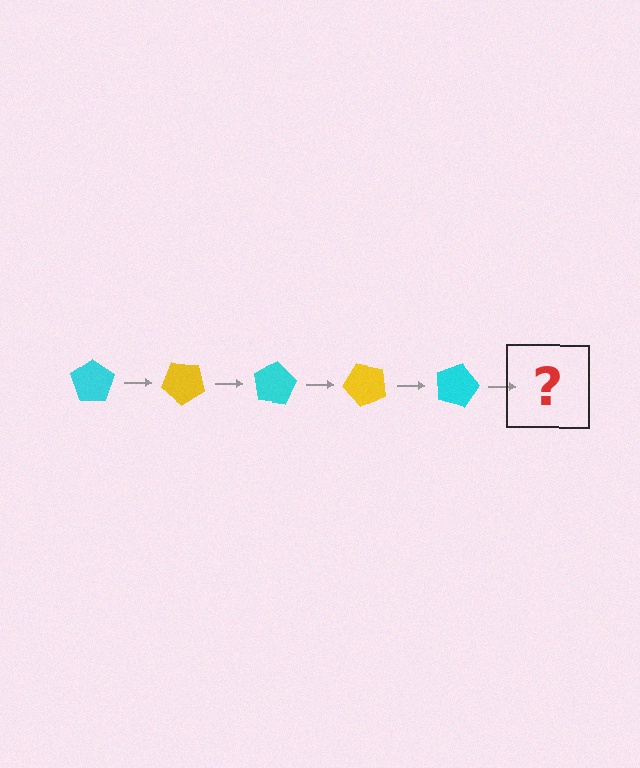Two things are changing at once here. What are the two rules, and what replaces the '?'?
The two rules are that it rotates 40 degrees each step and the color cycles through cyan and yellow. The '?' should be a yellow pentagon, rotated 200 degrees from the start.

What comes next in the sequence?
The next element should be a yellow pentagon, rotated 200 degrees from the start.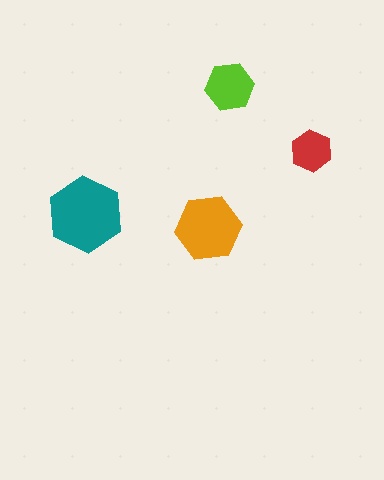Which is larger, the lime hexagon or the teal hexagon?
The teal one.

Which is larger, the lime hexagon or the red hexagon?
The lime one.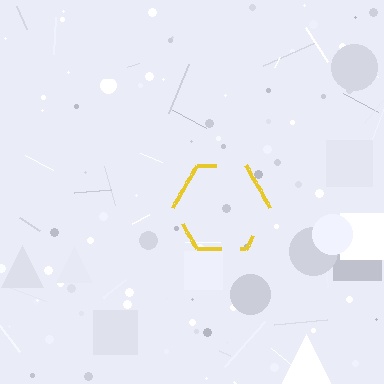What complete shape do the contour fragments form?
The contour fragments form a hexagon.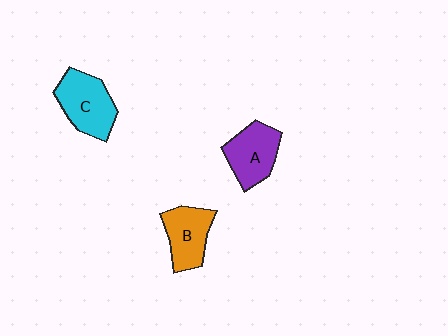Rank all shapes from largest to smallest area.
From largest to smallest: C (cyan), A (purple), B (orange).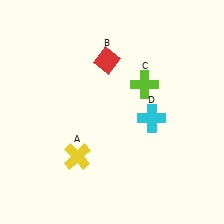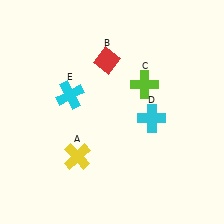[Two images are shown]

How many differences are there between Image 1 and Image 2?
There is 1 difference between the two images.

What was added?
A cyan cross (E) was added in Image 2.